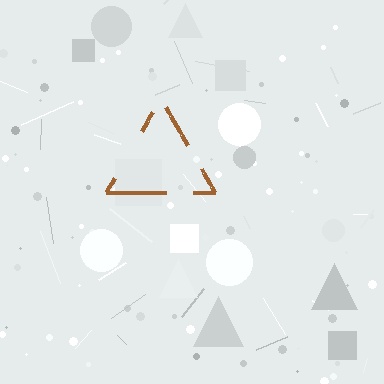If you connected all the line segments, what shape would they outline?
They would outline a triangle.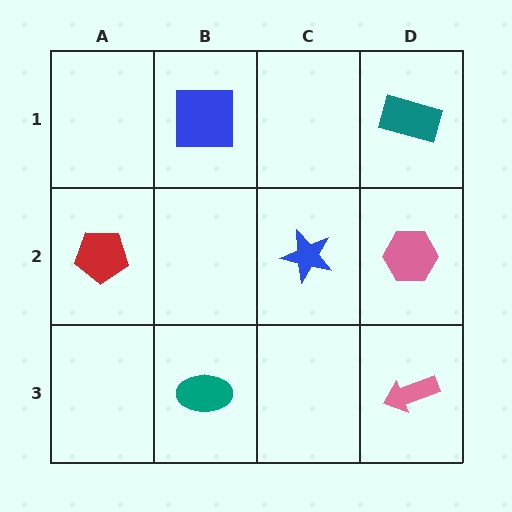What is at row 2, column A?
A red pentagon.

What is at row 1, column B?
A blue square.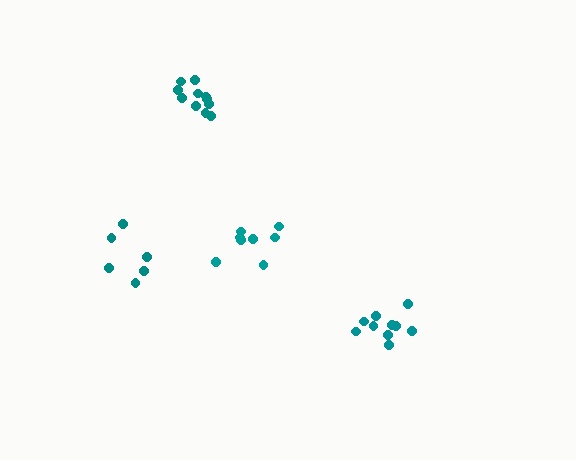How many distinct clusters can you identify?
There are 4 distinct clusters.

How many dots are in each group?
Group 1: 6 dots, Group 2: 11 dots, Group 3: 10 dots, Group 4: 8 dots (35 total).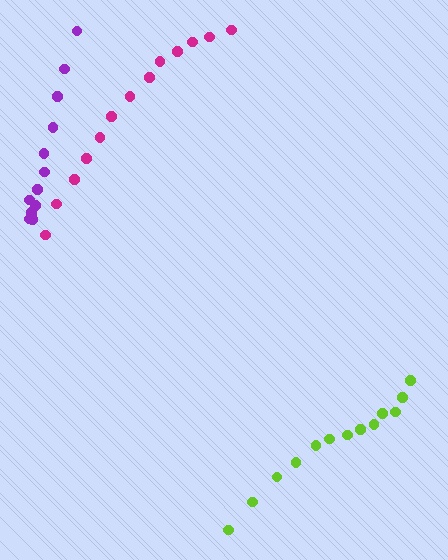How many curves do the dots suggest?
There are 3 distinct paths.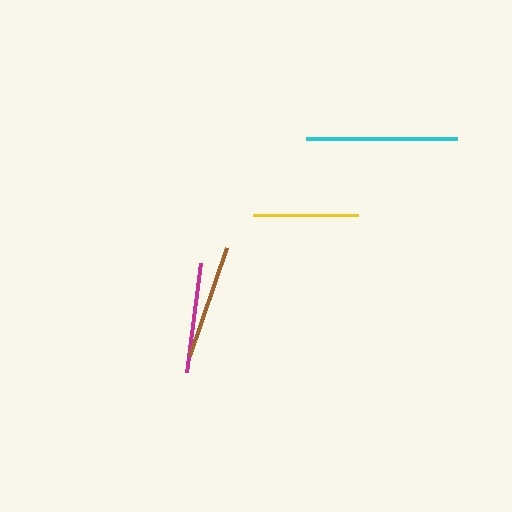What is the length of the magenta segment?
The magenta segment is approximately 110 pixels long.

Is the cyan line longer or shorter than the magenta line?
The cyan line is longer than the magenta line.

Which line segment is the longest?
The cyan line is the longest at approximately 151 pixels.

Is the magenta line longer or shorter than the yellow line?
The magenta line is longer than the yellow line.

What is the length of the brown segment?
The brown segment is approximately 113 pixels long.